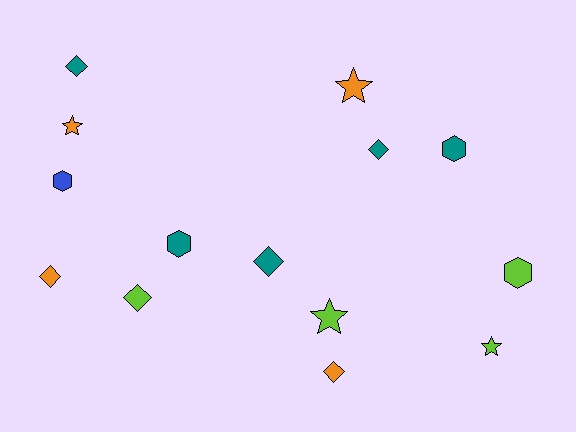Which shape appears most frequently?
Diamond, with 6 objects.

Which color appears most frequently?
Teal, with 5 objects.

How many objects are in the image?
There are 14 objects.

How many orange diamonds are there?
There are 2 orange diamonds.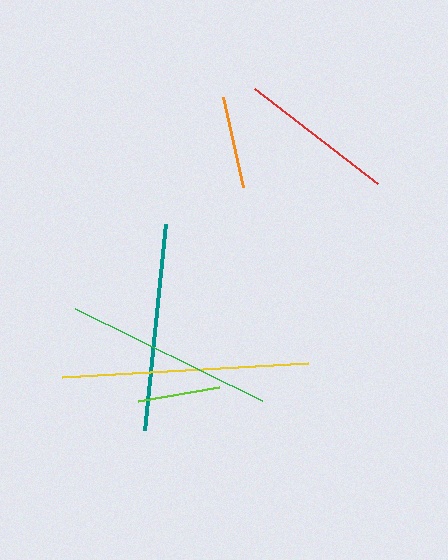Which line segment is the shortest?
The lime line is the shortest at approximately 82 pixels.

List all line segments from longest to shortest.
From longest to shortest: yellow, green, teal, red, orange, lime.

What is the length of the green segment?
The green segment is approximately 208 pixels long.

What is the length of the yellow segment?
The yellow segment is approximately 246 pixels long.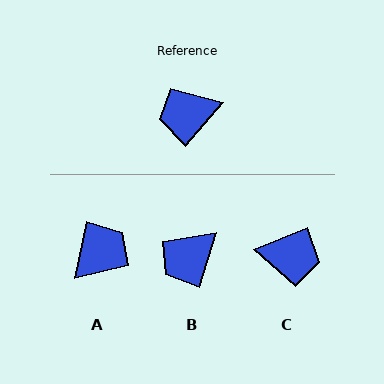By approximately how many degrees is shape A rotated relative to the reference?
Approximately 151 degrees clockwise.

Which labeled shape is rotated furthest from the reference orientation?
C, about 153 degrees away.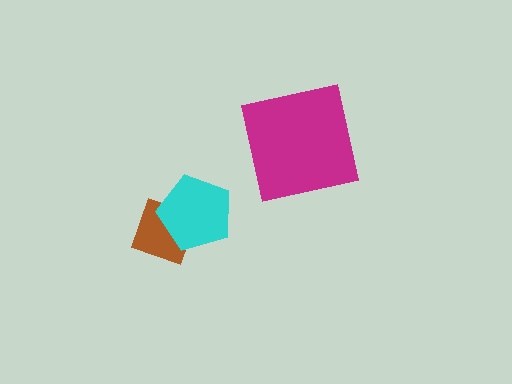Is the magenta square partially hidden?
No, no other shape covers it.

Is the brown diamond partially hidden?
Yes, it is partially covered by another shape.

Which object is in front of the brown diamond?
The cyan pentagon is in front of the brown diamond.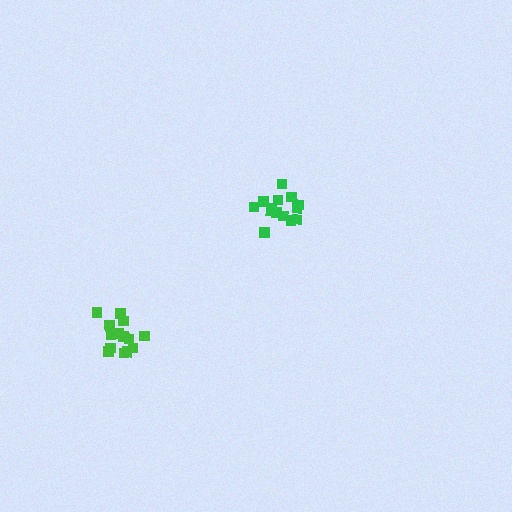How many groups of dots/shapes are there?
There are 2 groups.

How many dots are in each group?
Group 1: 16 dots, Group 2: 15 dots (31 total).